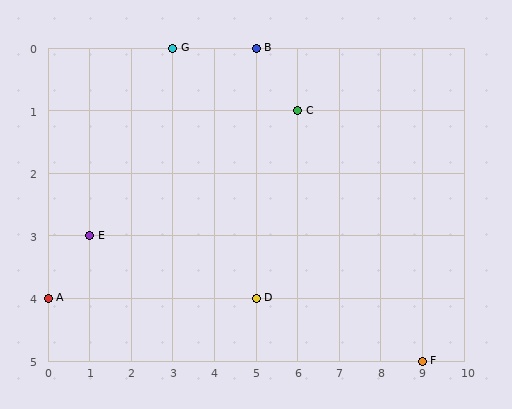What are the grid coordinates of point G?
Point G is at grid coordinates (3, 0).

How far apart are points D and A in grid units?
Points D and A are 5 columns apart.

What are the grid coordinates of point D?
Point D is at grid coordinates (5, 4).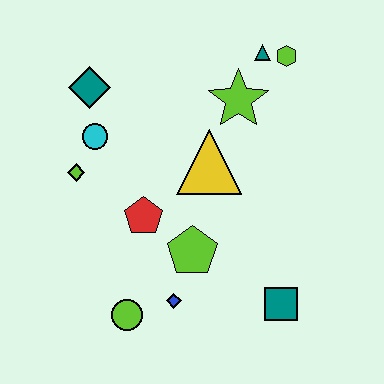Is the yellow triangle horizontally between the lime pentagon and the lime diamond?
No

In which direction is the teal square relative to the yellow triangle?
The teal square is below the yellow triangle.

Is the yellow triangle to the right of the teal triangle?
No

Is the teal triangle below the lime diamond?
No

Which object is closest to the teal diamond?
The cyan circle is closest to the teal diamond.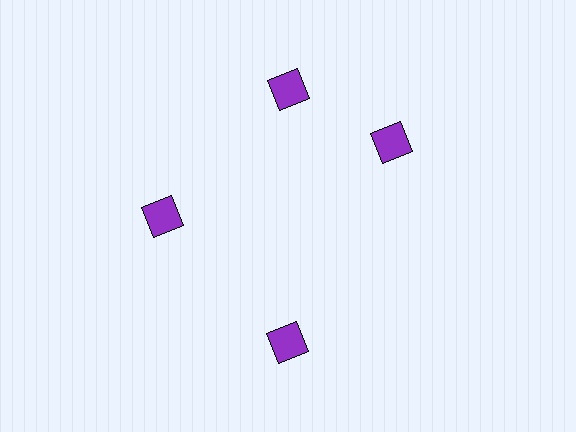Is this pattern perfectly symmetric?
No. The 4 purple diamonds are arranged in a ring, but one element near the 3 o'clock position is rotated out of alignment along the ring, breaking the 4-fold rotational symmetry.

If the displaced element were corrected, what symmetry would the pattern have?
It would have 4-fold rotational symmetry — the pattern would map onto itself every 90 degrees.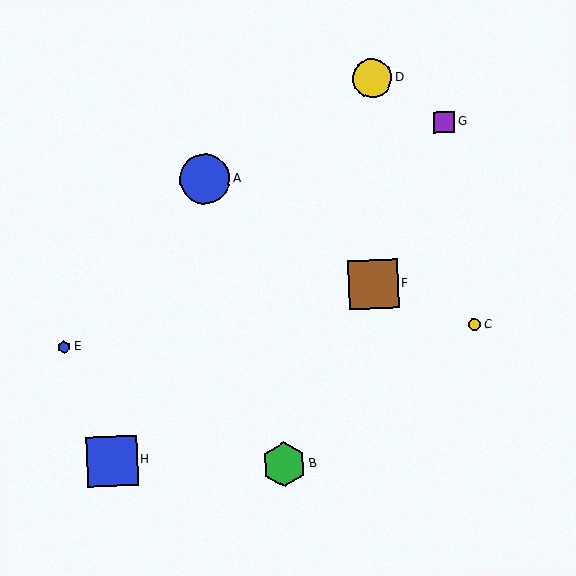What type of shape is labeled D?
Shape D is a yellow circle.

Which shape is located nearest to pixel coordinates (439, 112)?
The purple square (labeled G) at (444, 122) is nearest to that location.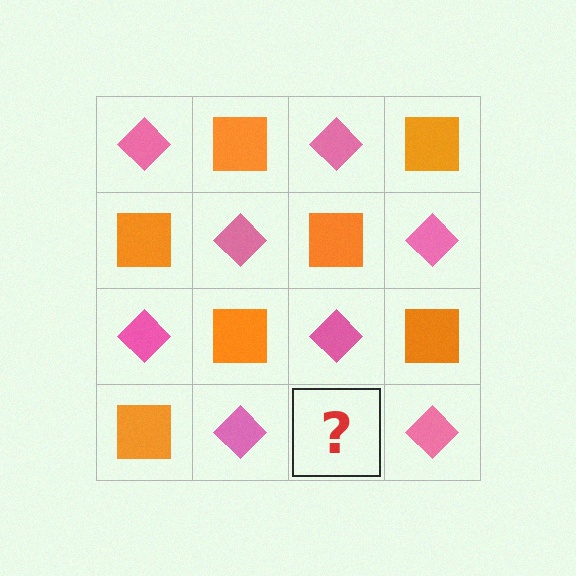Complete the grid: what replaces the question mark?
The question mark should be replaced with an orange square.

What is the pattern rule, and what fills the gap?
The rule is that it alternates pink diamond and orange square in a checkerboard pattern. The gap should be filled with an orange square.